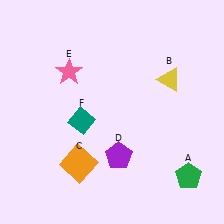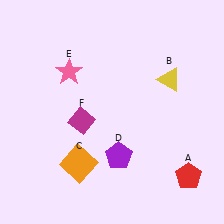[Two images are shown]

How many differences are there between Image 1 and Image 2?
There are 2 differences between the two images.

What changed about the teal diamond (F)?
In Image 1, F is teal. In Image 2, it changed to magenta.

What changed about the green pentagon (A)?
In Image 1, A is green. In Image 2, it changed to red.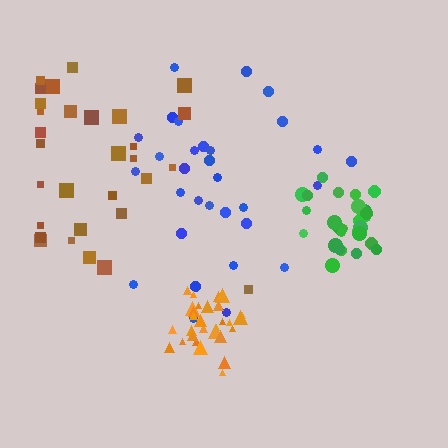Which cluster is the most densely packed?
Orange.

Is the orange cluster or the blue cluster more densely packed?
Orange.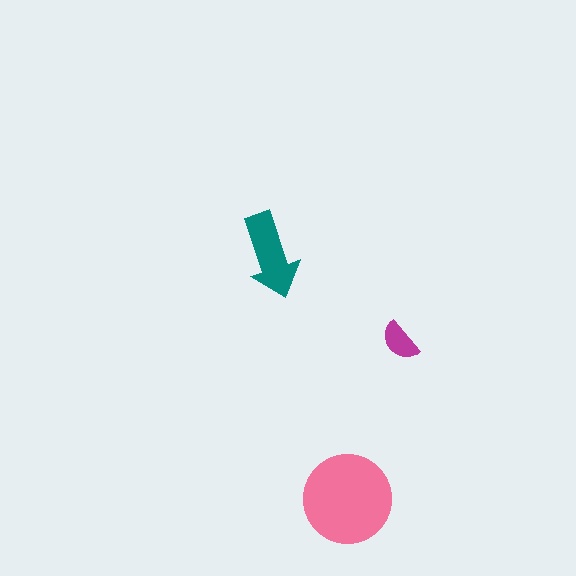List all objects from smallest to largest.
The magenta semicircle, the teal arrow, the pink circle.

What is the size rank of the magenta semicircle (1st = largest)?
3rd.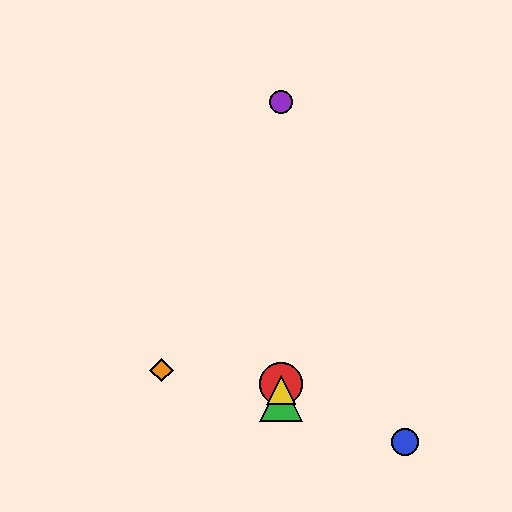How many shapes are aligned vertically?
4 shapes (the red circle, the green triangle, the yellow triangle, the purple circle) are aligned vertically.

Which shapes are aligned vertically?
The red circle, the green triangle, the yellow triangle, the purple circle are aligned vertically.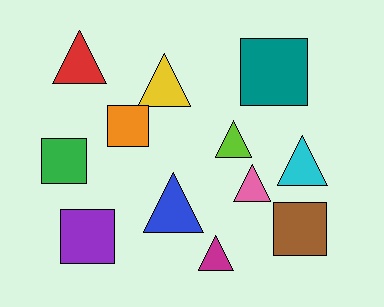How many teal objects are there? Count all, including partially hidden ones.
There is 1 teal object.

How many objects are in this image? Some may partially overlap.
There are 12 objects.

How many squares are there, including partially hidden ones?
There are 5 squares.